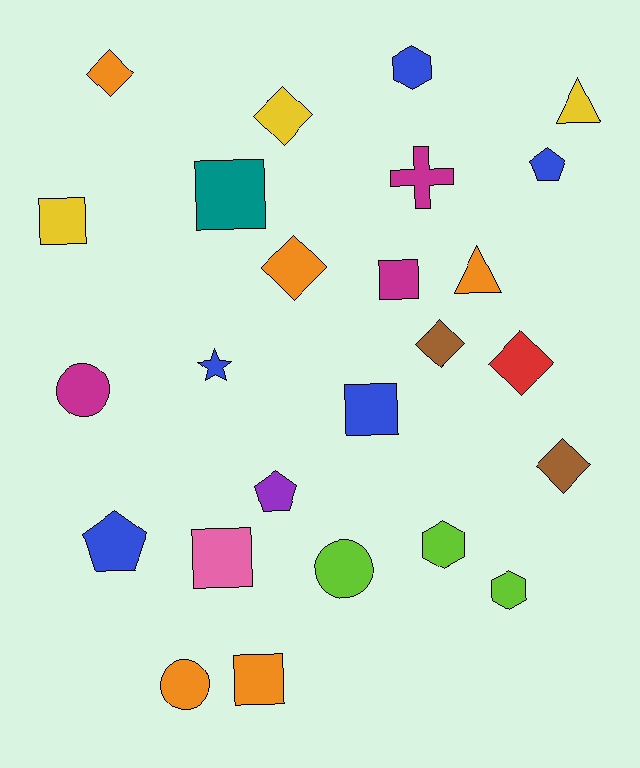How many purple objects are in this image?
There is 1 purple object.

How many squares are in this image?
There are 6 squares.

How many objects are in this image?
There are 25 objects.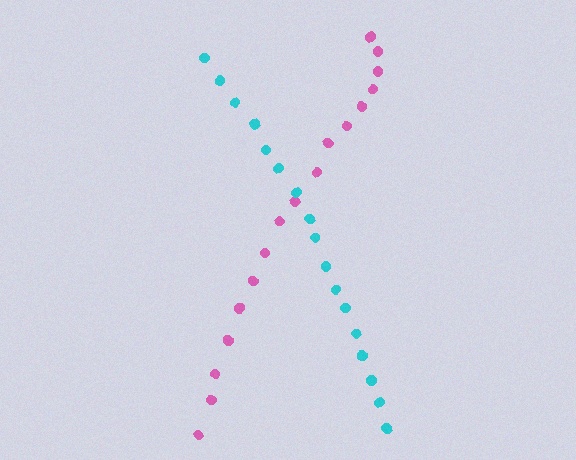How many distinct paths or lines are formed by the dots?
There are 2 distinct paths.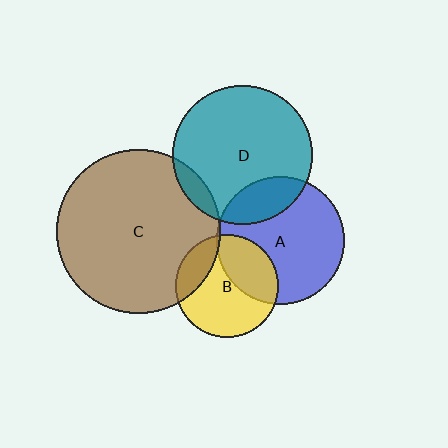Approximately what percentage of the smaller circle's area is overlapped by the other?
Approximately 5%.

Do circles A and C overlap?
Yes.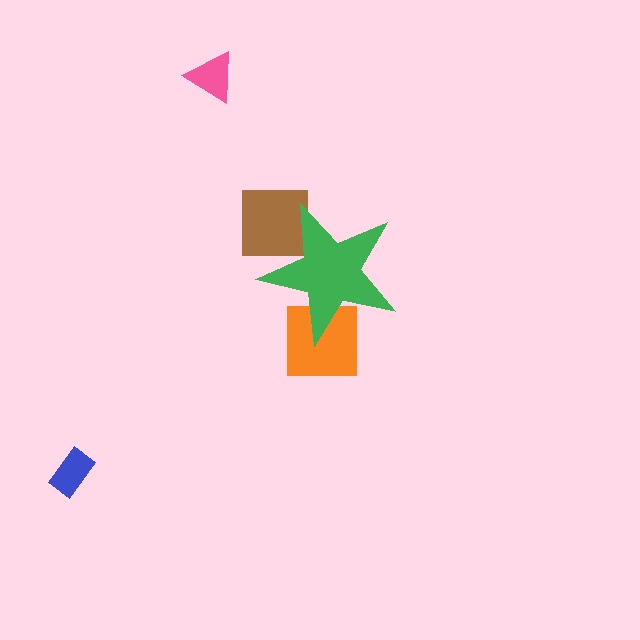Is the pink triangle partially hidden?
No, the pink triangle is fully visible.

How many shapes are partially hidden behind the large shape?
2 shapes are partially hidden.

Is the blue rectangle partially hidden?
No, the blue rectangle is fully visible.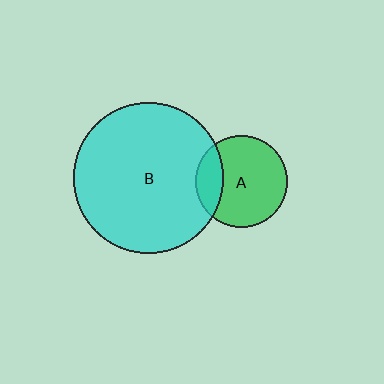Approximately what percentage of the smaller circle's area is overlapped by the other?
Approximately 20%.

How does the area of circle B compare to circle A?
Approximately 2.7 times.